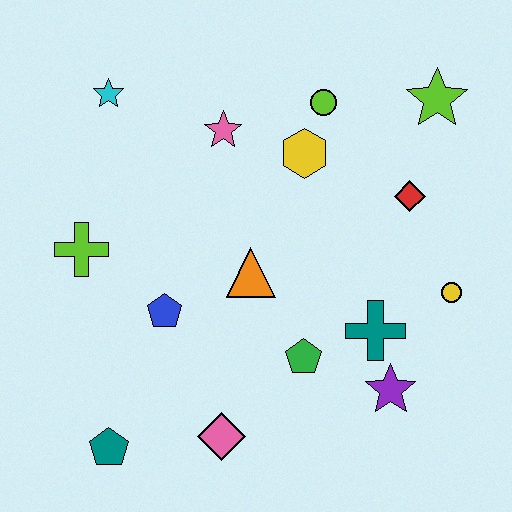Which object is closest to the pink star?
The yellow hexagon is closest to the pink star.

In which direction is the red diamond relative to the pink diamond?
The red diamond is above the pink diamond.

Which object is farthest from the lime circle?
The teal pentagon is farthest from the lime circle.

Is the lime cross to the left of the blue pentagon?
Yes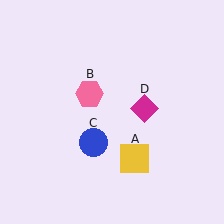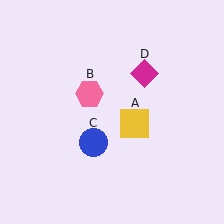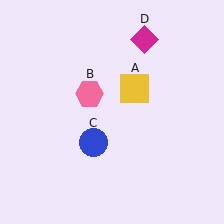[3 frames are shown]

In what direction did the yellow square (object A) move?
The yellow square (object A) moved up.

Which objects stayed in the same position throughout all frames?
Pink hexagon (object B) and blue circle (object C) remained stationary.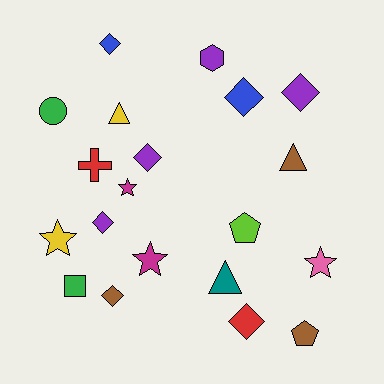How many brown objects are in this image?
There are 3 brown objects.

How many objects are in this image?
There are 20 objects.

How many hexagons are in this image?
There is 1 hexagon.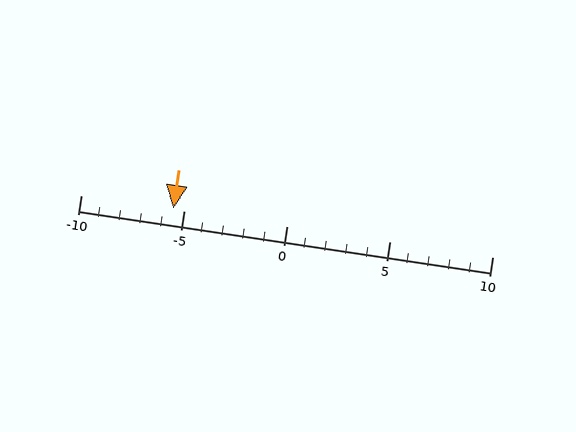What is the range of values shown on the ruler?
The ruler shows values from -10 to 10.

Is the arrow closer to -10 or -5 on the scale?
The arrow is closer to -5.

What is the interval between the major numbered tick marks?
The major tick marks are spaced 5 units apart.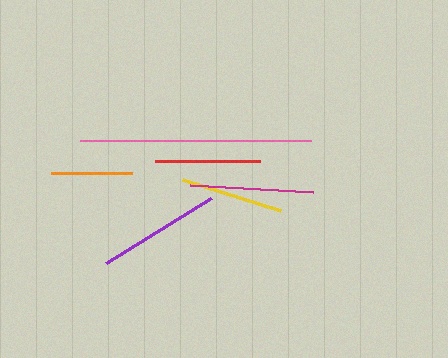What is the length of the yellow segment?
The yellow segment is approximately 104 pixels long.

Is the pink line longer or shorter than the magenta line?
The pink line is longer than the magenta line.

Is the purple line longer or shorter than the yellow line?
The purple line is longer than the yellow line.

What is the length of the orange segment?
The orange segment is approximately 81 pixels long.